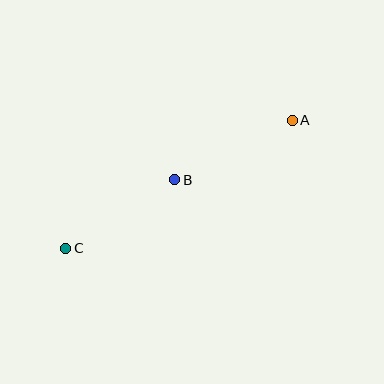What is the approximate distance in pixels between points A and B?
The distance between A and B is approximately 132 pixels.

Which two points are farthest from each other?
Points A and C are farthest from each other.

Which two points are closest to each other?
Points B and C are closest to each other.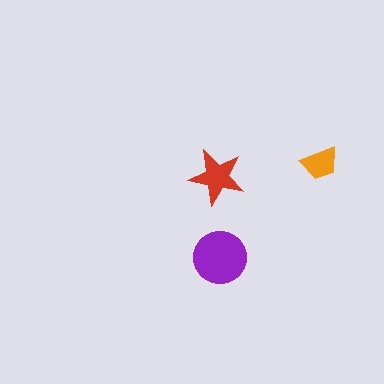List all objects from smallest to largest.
The orange trapezoid, the red star, the purple circle.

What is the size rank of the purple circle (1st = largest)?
1st.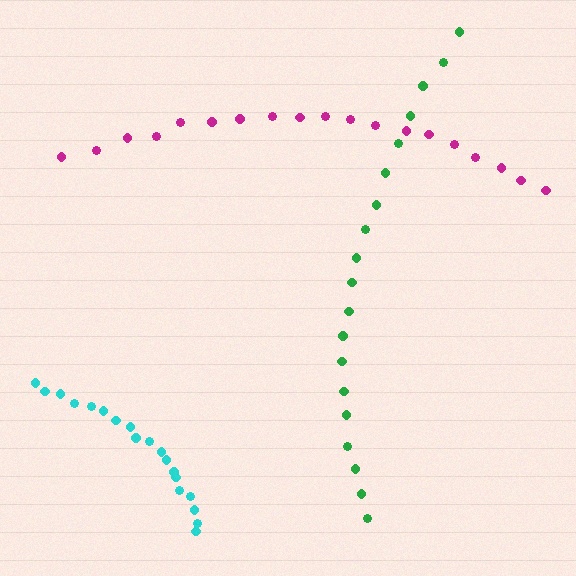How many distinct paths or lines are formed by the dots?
There are 3 distinct paths.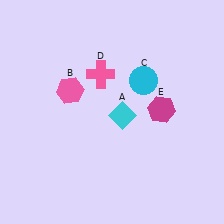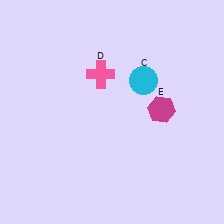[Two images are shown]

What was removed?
The pink hexagon (B), the cyan diamond (A) were removed in Image 2.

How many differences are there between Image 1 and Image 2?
There are 2 differences between the two images.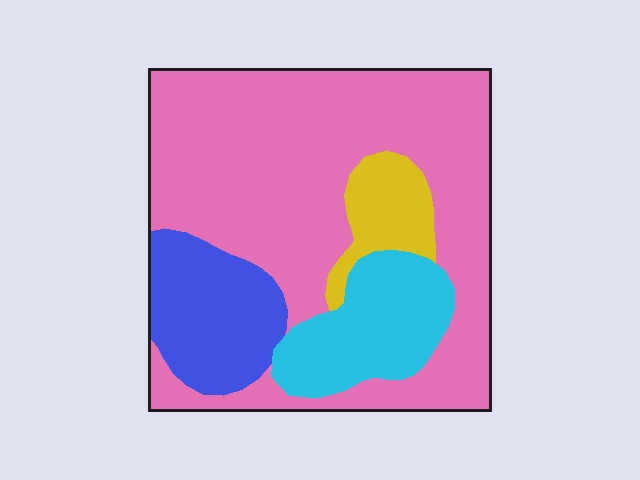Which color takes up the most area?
Pink, at roughly 65%.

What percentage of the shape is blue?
Blue takes up about one sixth (1/6) of the shape.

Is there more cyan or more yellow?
Cyan.